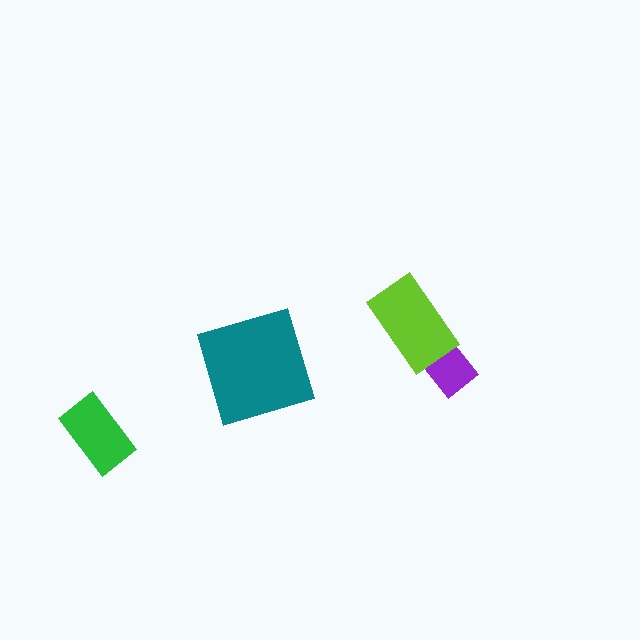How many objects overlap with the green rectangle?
0 objects overlap with the green rectangle.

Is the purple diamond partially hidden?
Yes, it is partially covered by another shape.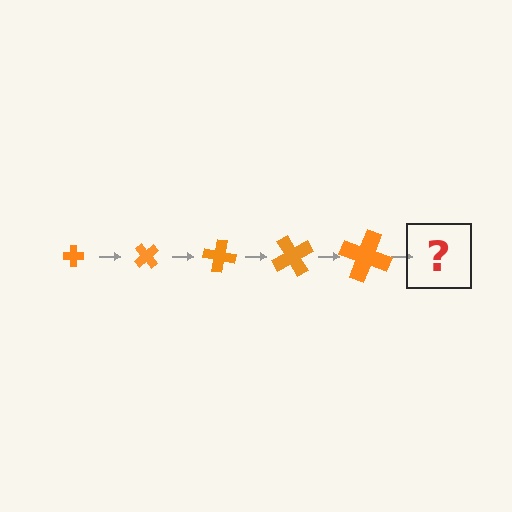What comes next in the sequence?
The next element should be a cross, larger than the previous one and rotated 250 degrees from the start.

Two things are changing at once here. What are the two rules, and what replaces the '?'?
The two rules are that the cross grows larger each step and it rotates 50 degrees each step. The '?' should be a cross, larger than the previous one and rotated 250 degrees from the start.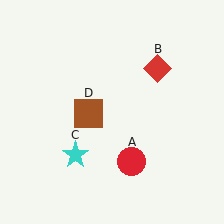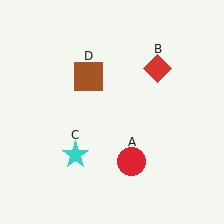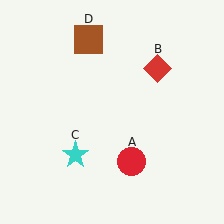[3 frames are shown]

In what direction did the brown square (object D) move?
The brown square (object D) moved up.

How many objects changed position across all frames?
1 object changed position: brown square (object D).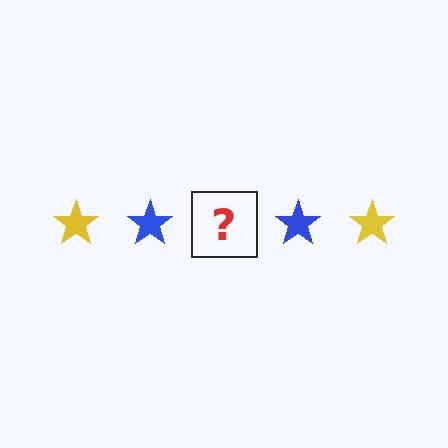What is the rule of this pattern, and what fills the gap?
The rule is that the pattern cycles through yellow, blue stars. The gap should be filled with a yellow star.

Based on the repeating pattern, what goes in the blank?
The blank should be a yellow star.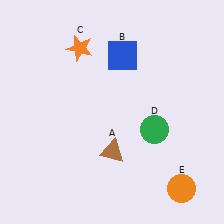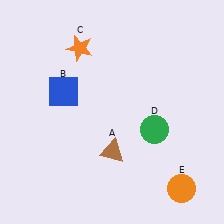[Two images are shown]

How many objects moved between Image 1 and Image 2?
1 object moved between the two images.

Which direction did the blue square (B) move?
The blue square (B) moved left.